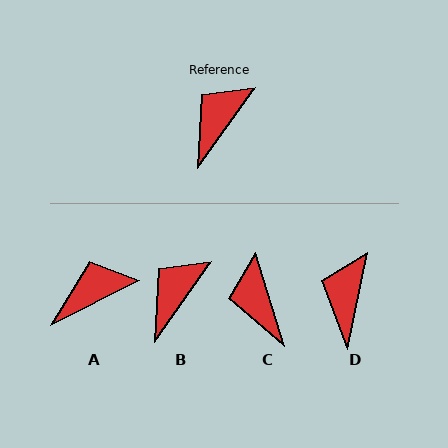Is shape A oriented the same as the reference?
No, it is off by about 28 degrees.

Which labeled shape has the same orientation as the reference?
B.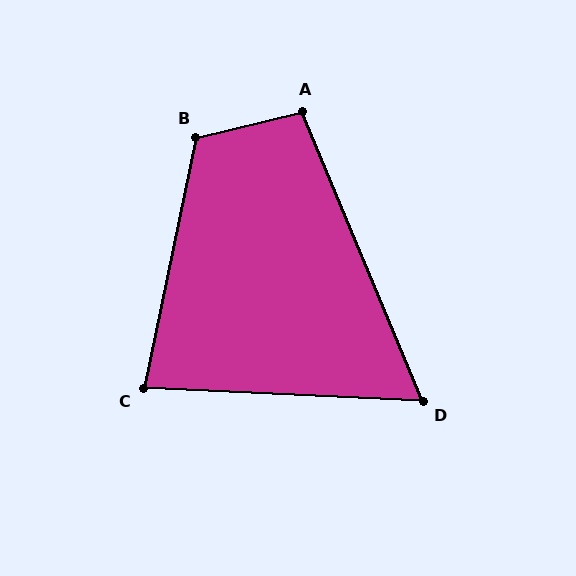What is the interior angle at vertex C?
Approximately 81 degrees (acute).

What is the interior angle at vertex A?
Approximately 99 degrees (obtuse).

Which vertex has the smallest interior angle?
D, at approximately 65 degrees.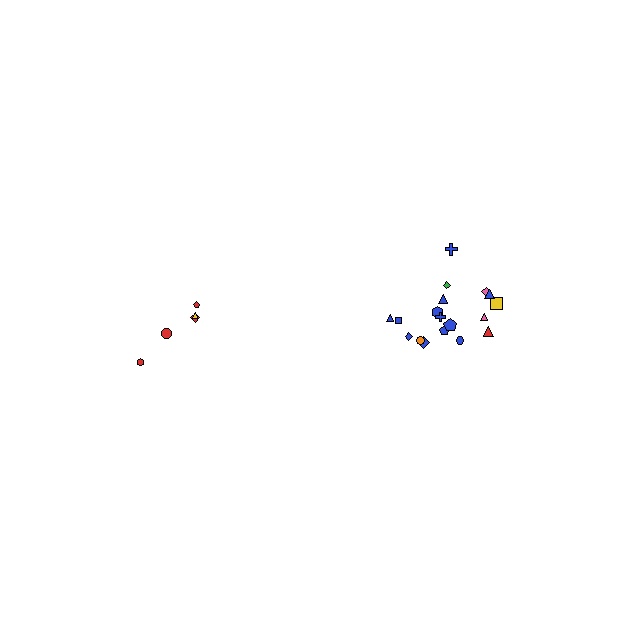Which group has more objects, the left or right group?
The right group.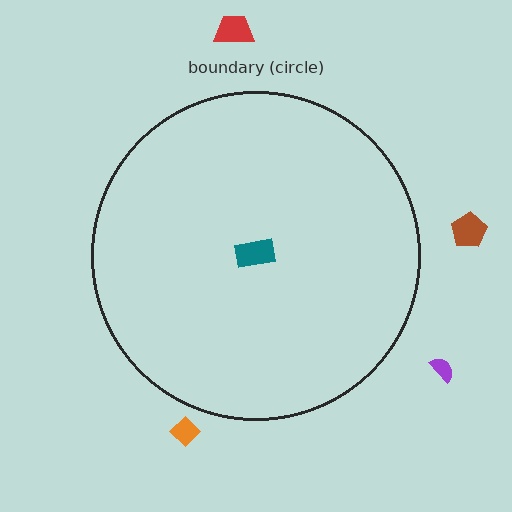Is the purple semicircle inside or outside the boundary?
Outside.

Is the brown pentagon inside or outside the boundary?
Outside.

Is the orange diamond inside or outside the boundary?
Outside.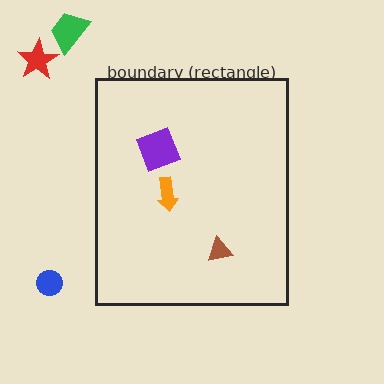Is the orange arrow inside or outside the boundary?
Inside.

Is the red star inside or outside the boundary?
Outside.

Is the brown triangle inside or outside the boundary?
Inside.